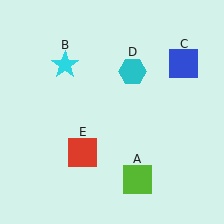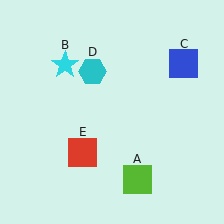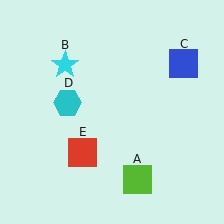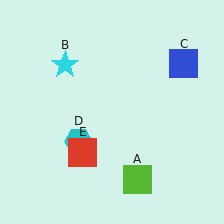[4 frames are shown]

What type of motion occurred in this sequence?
The cyan hexagon (object D) rotated counterclockwise around the center of the scene.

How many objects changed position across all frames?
1 object changed position: cyan hexagon (object D).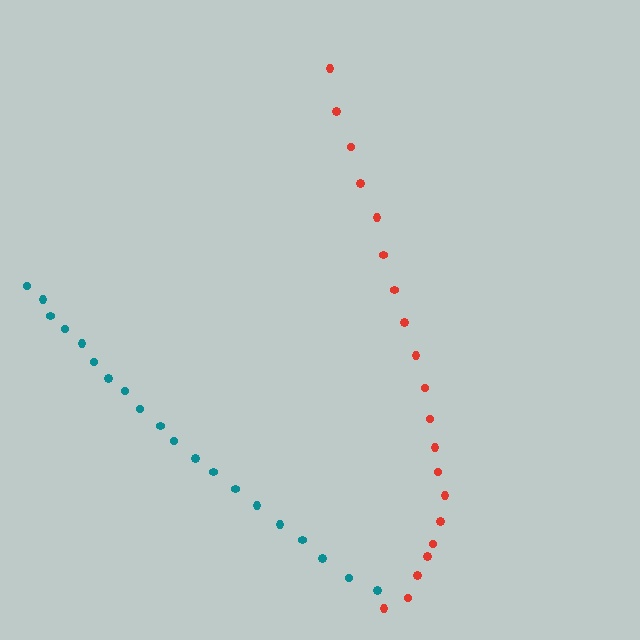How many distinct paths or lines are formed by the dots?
There are 2 distinct paths.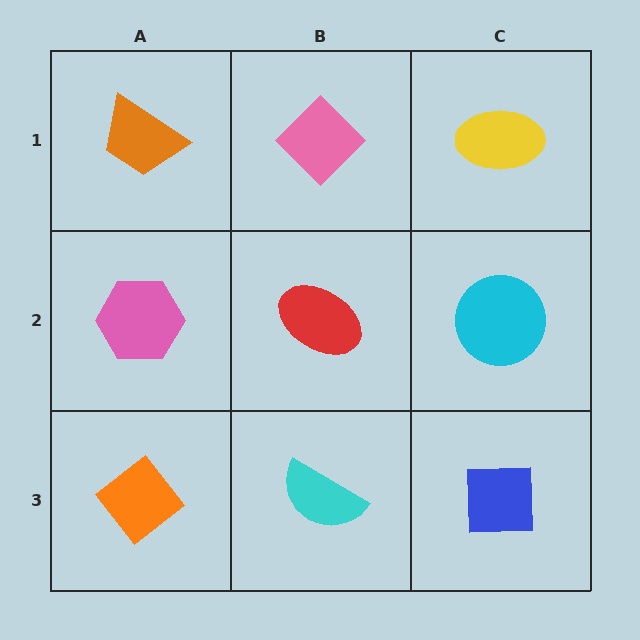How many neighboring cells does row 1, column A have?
2.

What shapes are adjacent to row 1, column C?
A cyan circle (row 2, column C), a pink diamond (row 1, column B).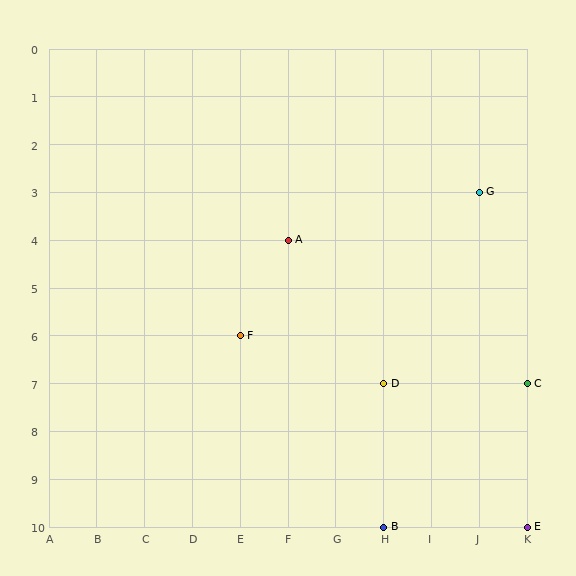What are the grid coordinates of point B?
Point B is at grid coordinates (H, 10).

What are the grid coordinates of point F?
Point F is at grid coordinates (E, 6).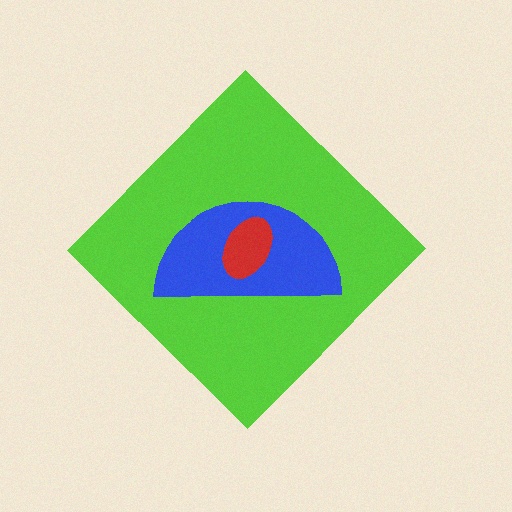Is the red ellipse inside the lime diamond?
Yes.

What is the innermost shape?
The red ellipse.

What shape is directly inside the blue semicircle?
The red ellipse.